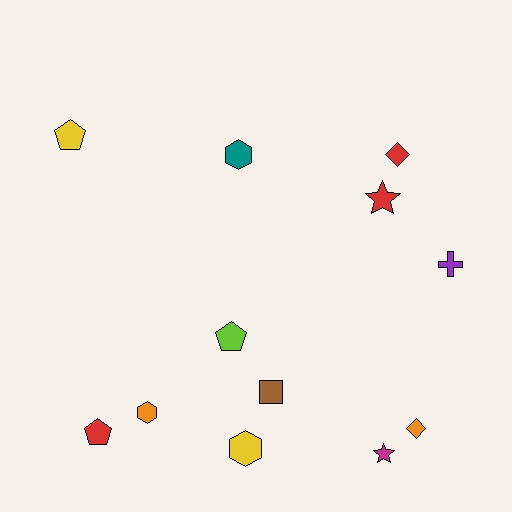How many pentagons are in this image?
There are 3 pentagons.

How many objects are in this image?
There are 12 objects.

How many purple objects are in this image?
There is 1 purple object.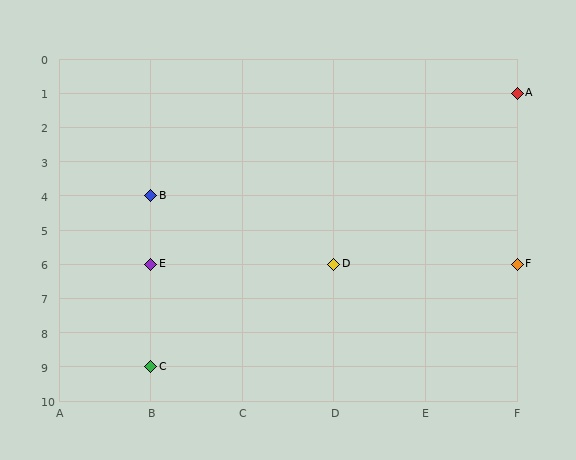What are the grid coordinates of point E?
Point E is at grid coordinates (B, 6).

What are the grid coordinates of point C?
Point C is at grid coordinates (B, 9).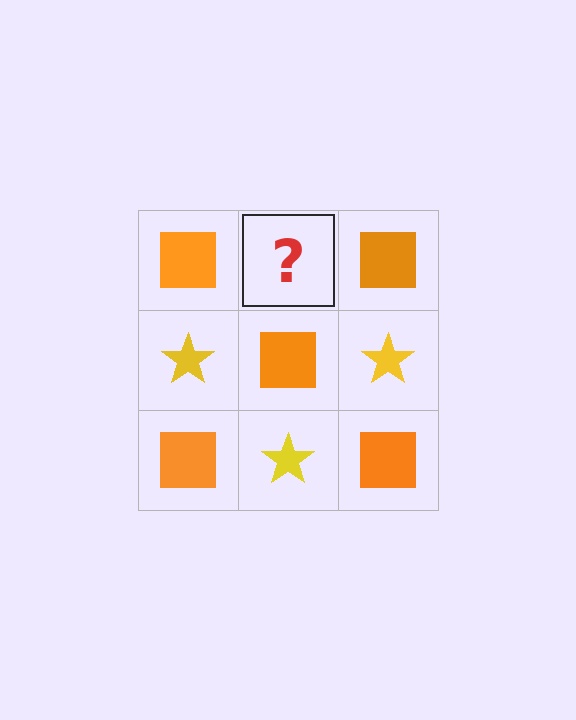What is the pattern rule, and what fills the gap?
The rule is that it alternates orange square and yellow star in a checkerboard pattern. The gap should be filled with a yellow star.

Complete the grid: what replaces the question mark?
The question mark should be replaced with a yellow star.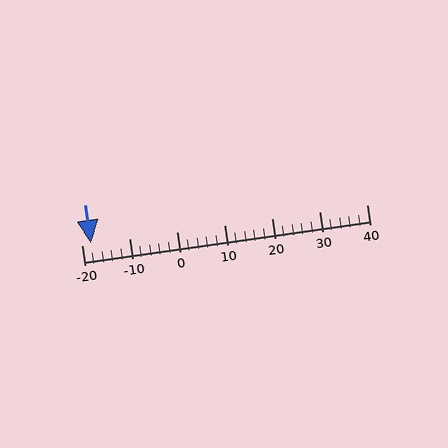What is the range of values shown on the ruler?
The ruler shows values from -20 to 40.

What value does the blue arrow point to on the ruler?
The blue arrow points to approximately -18.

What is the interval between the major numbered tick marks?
The major tick marks are spaced 10 units apart.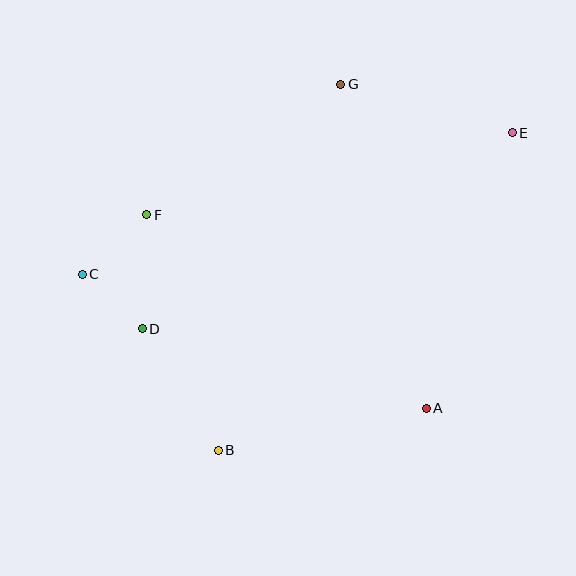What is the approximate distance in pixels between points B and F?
The distance between B and F is approximately 246 pixels.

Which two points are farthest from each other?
Points C and E are farthest from each other.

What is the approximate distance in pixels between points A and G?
The distance between A and G is approximately 335 pixels.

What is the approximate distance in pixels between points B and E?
The distance between B and E is approximately 432 pixels.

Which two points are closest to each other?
Points C and D are closest to each other.